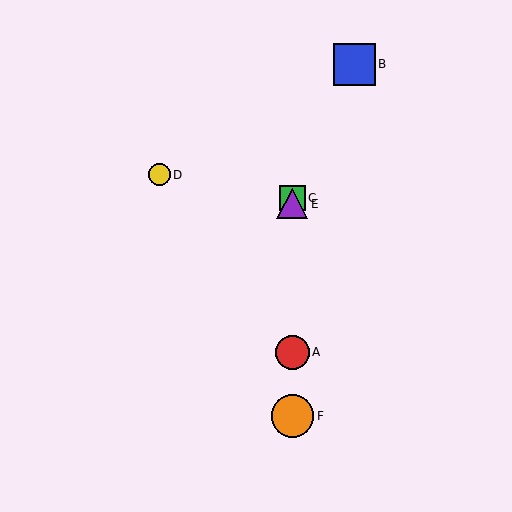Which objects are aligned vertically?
Objects A, C, E, F are aligned vertically.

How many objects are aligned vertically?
4 objects (A, C, E, F) are aligned vertically.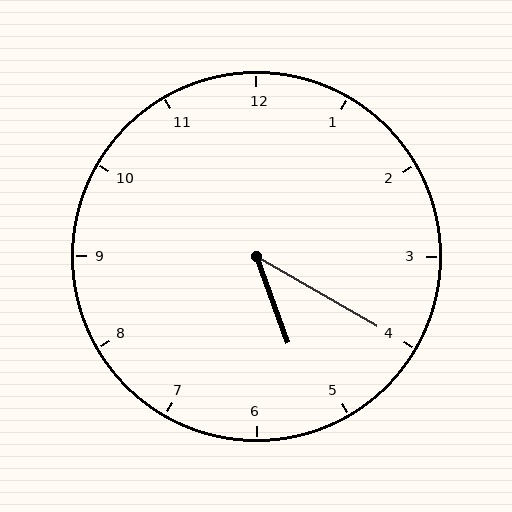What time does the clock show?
5:20.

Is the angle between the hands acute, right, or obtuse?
It is acute.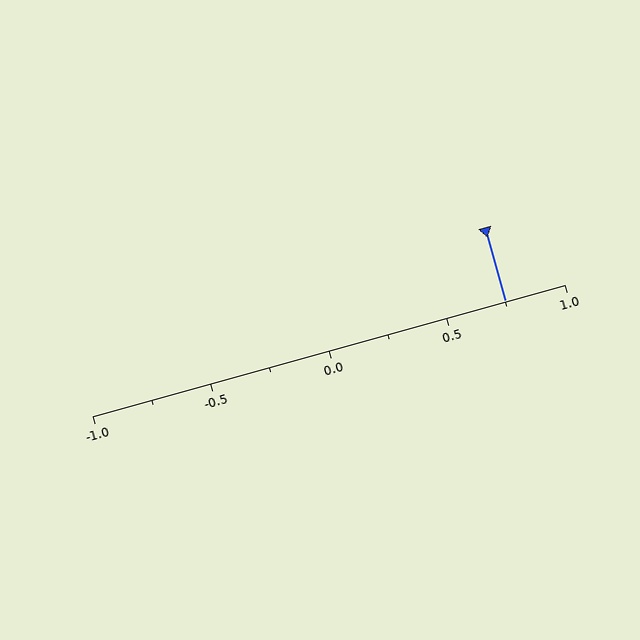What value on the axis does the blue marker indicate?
The marker indicates approximately 0.75.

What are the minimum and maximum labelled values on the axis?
The axis runs from -1.0 to 1.0.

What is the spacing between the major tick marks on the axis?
The major ticks are spaced 0.5 apart.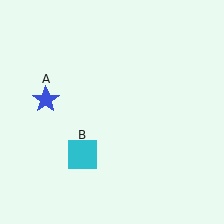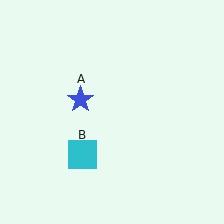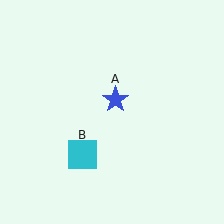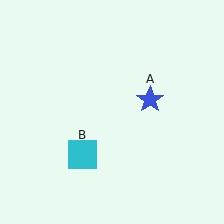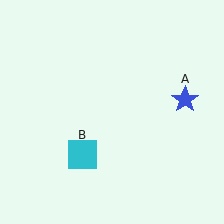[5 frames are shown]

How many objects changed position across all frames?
1 object changed position: blue star (object A).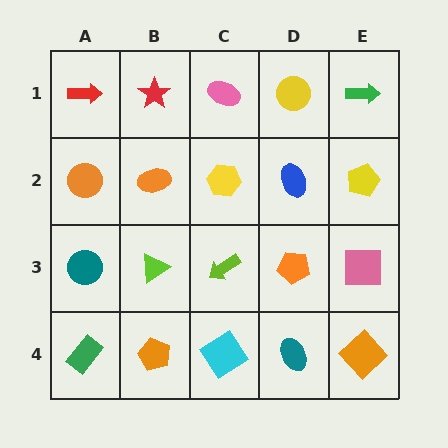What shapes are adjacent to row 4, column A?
A teal circle (row 3, column A), an orange pentagon (row 4, column B).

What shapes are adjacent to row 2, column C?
A pink ellipse (row 1, column C), a lime arrow (row 3, column C), an orange ellipse (row 2, column B), a blue ellipse (row 2, column D).